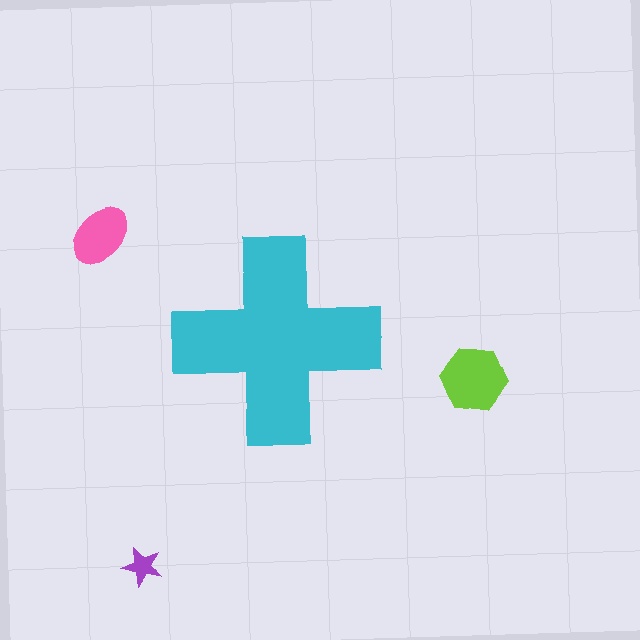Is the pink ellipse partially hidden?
No, the pink ellipse is fully visible.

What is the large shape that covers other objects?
A cyan cross.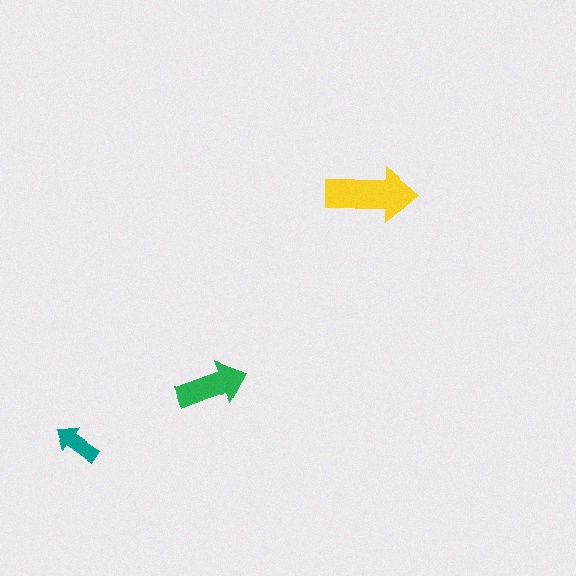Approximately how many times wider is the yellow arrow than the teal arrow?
About 2 times wider.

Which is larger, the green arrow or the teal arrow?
The green one.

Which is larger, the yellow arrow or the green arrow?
The yellow one.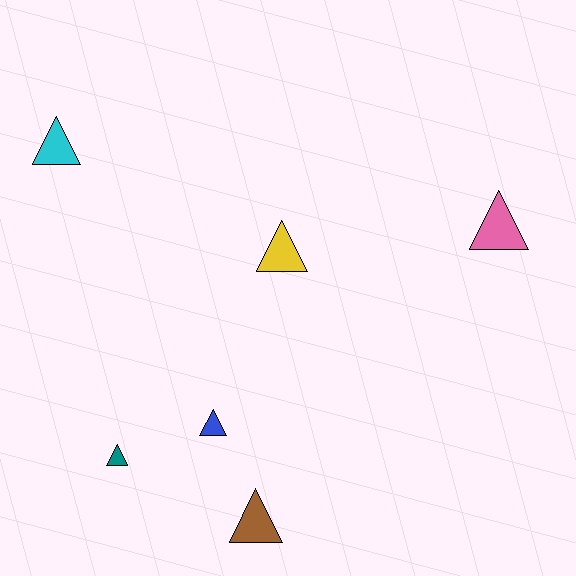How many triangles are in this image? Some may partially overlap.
There are 6 triangles.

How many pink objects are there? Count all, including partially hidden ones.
There is 1 pink object.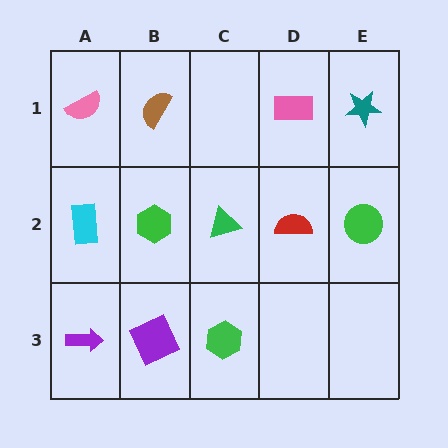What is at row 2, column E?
A green circle.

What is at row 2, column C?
A green triangle.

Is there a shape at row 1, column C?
No, that cell is empty.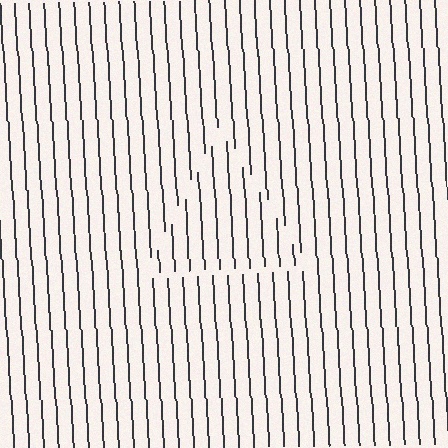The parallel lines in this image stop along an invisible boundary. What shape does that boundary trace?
An illusory triangle. The interior of the shape contains the same grating, shifted by half a period — the contour is defined by the phase discontinuity where line-ends from the inner and outer gratings abut.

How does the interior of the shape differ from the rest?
The interior of the shape contains the same grating, shifted by half a period — the contour is defined by the phase discontinuity where line-ends from the inner and outer gratings abut.